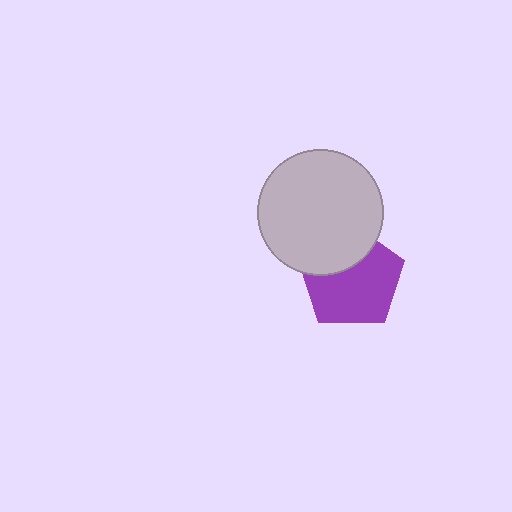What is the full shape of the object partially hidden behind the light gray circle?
The partially hidden object is a purple pentagon.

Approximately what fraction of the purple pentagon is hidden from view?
Roughly 31% of the purple pentagon is hidden behind the light gray circle.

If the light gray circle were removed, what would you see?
You would see the complete purple pentagon.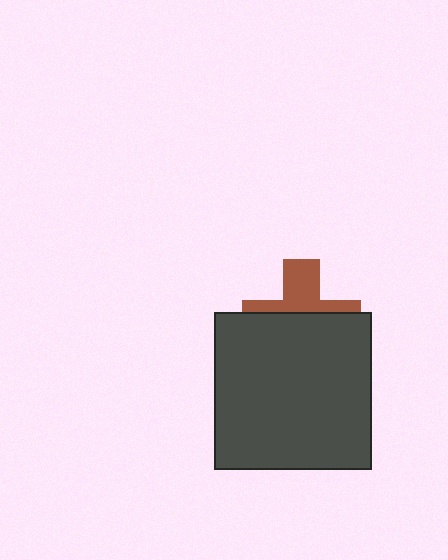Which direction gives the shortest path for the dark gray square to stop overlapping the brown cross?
Moving down gives the shortest separation.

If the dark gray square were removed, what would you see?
You would see the complete brown cross.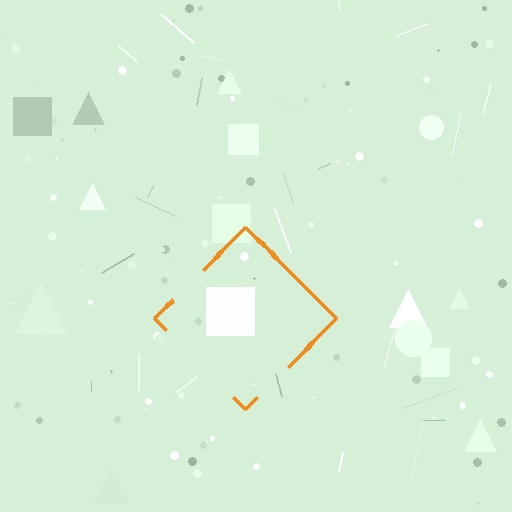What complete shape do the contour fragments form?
The contour fragments form a diamond.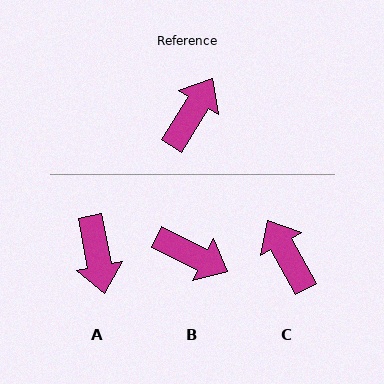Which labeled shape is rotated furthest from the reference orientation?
A, about 137 degrees away.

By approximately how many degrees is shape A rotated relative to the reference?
Approximately 137 degrees clockwise.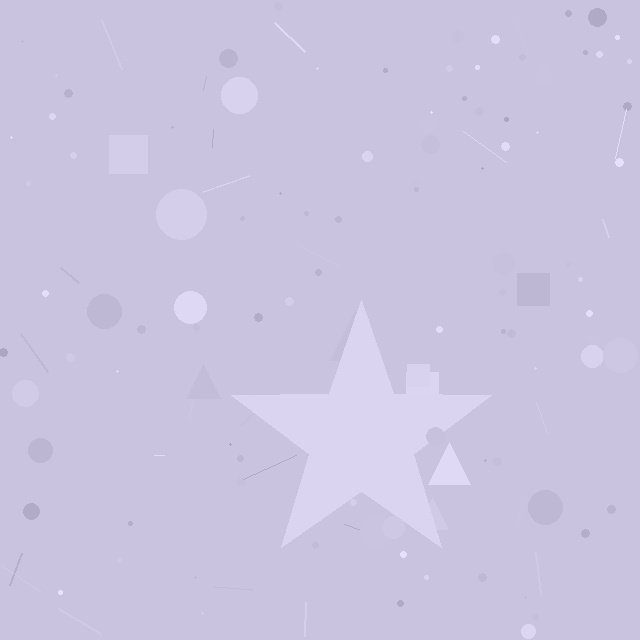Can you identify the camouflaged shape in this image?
The camouflaged shape is a star.